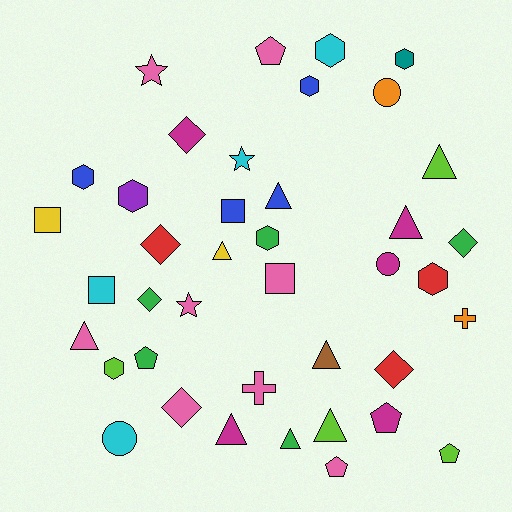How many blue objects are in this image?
There are 4 blue objects.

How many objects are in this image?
There are 40 objects.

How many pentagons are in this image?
There are 5 pentagons.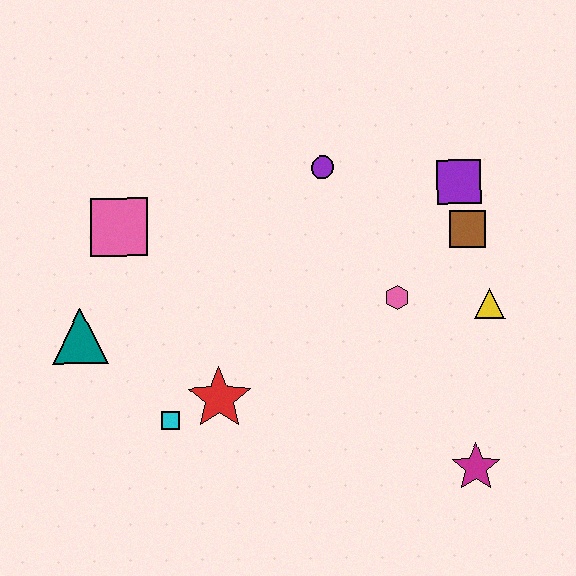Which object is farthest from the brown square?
The teal triangle is farthest from the brown square.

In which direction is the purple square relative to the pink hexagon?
The purple square is above the pink hexagon.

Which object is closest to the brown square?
The purple square is closest to the brown square.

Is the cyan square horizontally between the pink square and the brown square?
Yes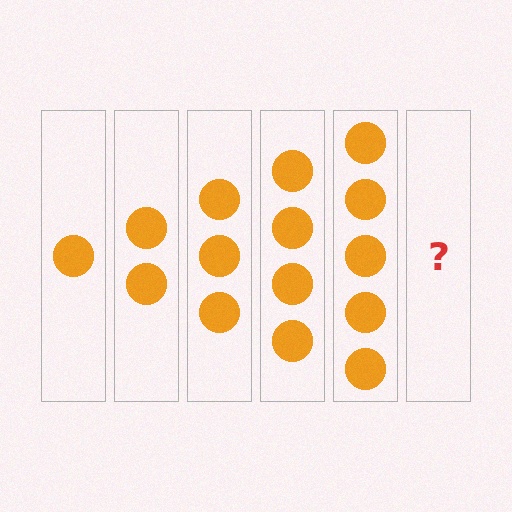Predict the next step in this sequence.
The next step is 6 circles.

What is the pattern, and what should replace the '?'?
The pattern is that each step adds one more circle. The '?' should be 6 circles.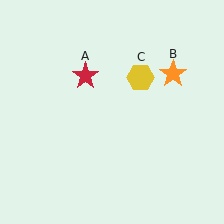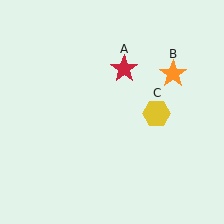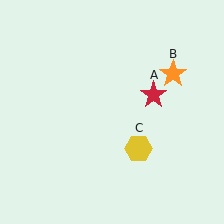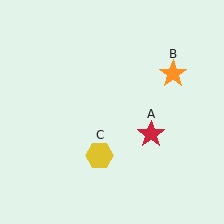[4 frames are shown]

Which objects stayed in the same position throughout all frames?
Orange star (object B) remained stationary.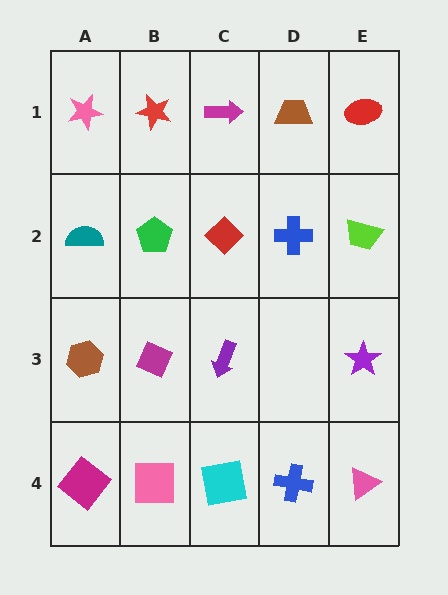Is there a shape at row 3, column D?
No, that cell is empty.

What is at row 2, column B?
A green pentagon.